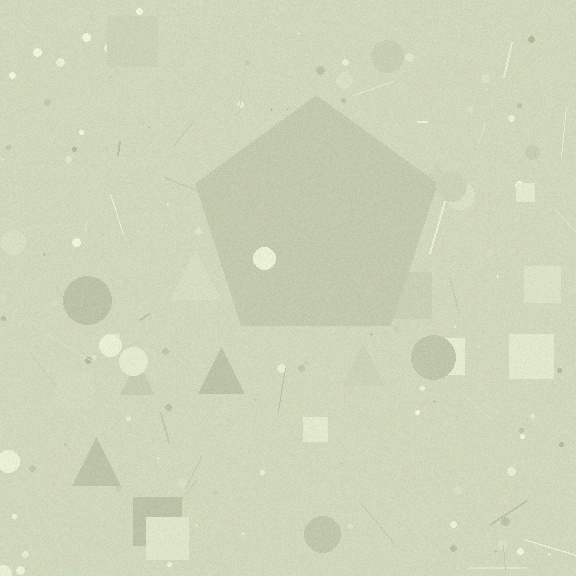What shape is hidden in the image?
A pentagon is hidden in the image.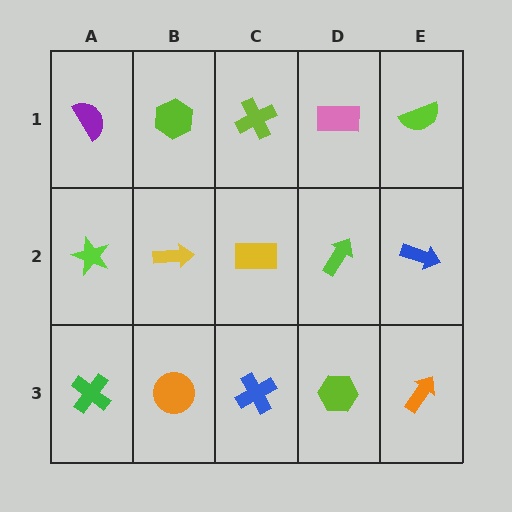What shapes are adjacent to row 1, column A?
A lime star (row 2, column A), a lime hexagon (row 1, column B).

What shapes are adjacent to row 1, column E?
A blue arrow (row 2, column E), a pink rectangle (row 1, column D).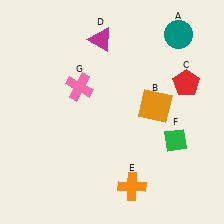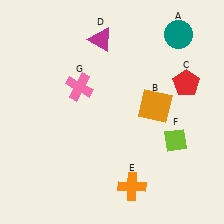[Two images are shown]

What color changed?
The diamond (F) changed from green in Image 1 to lime in Image 2.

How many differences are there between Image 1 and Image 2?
There is 1 difference between the two images.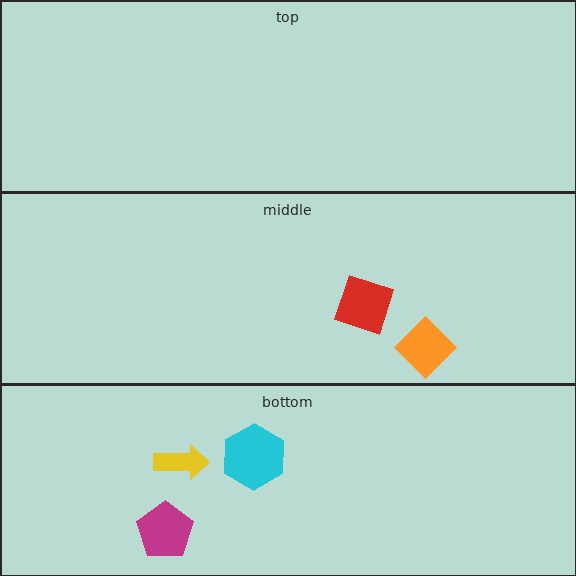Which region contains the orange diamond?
The middle region.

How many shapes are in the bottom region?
3.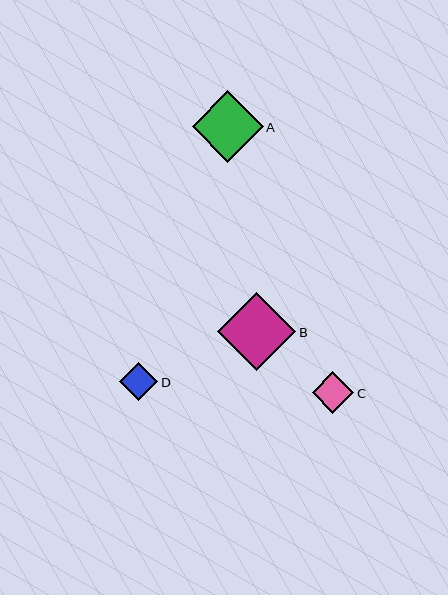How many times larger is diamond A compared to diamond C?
Diamond A is approximately 1.7 times the size of diamond C.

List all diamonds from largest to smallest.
From largest to smallest: B, A, C, D.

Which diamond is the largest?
Diamond B is the largest with a size of approximately 78 pixels.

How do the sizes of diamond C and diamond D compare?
Diamond C and diamond D are approximately the same size.